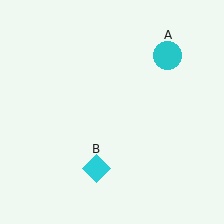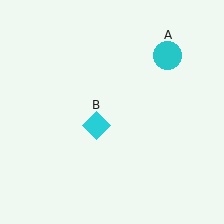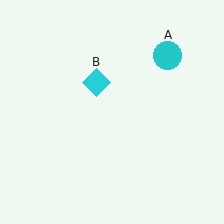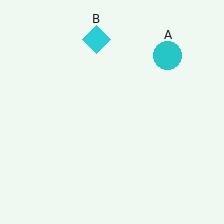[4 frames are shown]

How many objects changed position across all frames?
1 object changed position: cyan diamond (object B).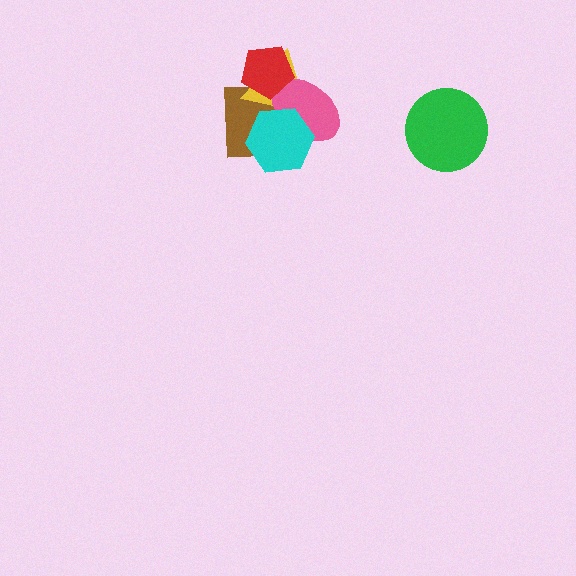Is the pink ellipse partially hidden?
Yes, it is partially covered by another shape.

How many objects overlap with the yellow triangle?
4 objects overlap with the yellow triangle.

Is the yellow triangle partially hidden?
Yes, it is partially covered by another shape.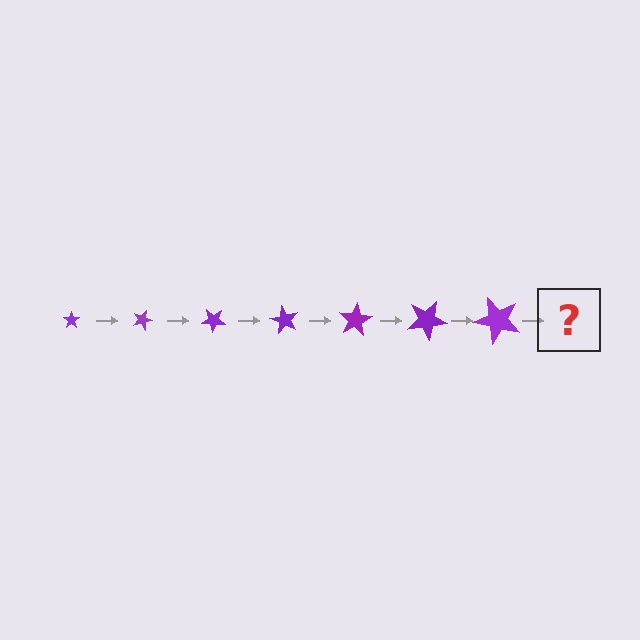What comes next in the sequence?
The next element should be a star, larger than the previous one and rotated 140 degrees from the start.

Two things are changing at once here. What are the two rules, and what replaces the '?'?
The two rules are that the star grows larger each step and it rotates 20 degrees each step. The '?' should be a star, larger than the previous one and rotated 140 degrees from the start.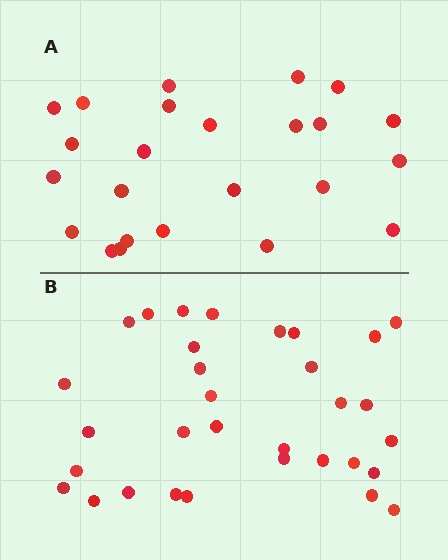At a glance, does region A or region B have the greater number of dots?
Region B (the bottom region) has more dots.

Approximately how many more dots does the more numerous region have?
Region B has roughly 8 or so more dots than region A.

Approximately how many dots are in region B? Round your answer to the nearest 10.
About 30 dots. (The exact count is 32, which rounds to 30.)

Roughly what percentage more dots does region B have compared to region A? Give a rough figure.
About 35% more.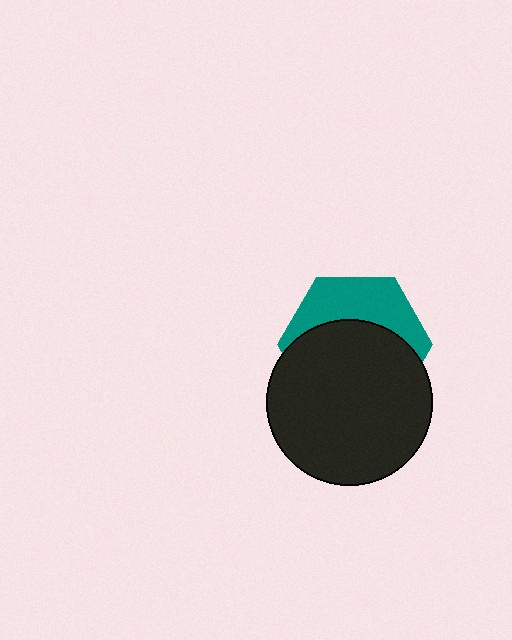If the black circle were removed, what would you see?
You would see the complete teal hexagon.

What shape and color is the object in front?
The object in front is a black circle.